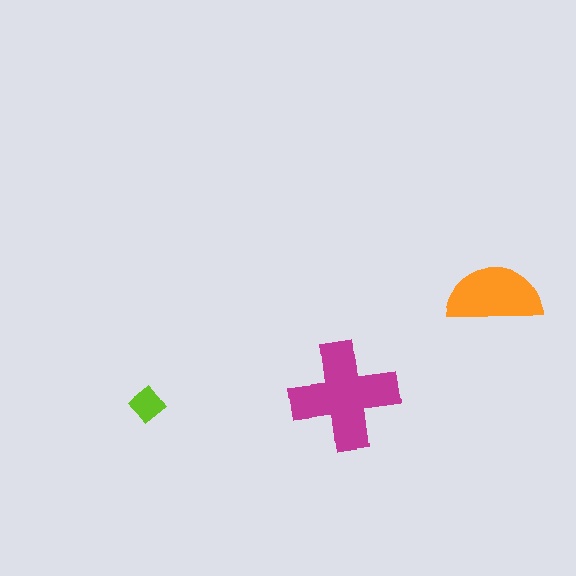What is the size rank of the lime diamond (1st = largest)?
3rd.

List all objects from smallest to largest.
The lime diamond, the orange semicircle, the magenta cross.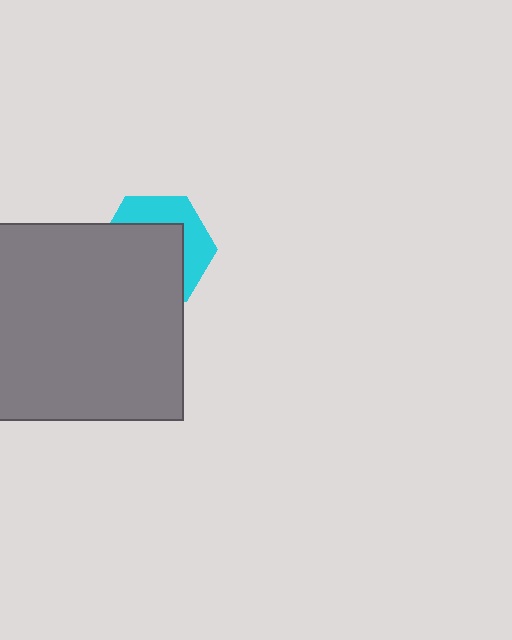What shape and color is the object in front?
The object in front is a gray square.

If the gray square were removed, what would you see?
You would see the complete cyan hexagon.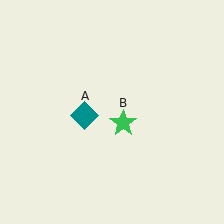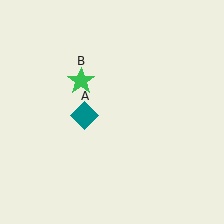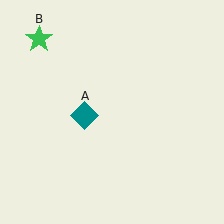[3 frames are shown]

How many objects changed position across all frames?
1 object changed position: green star (object B).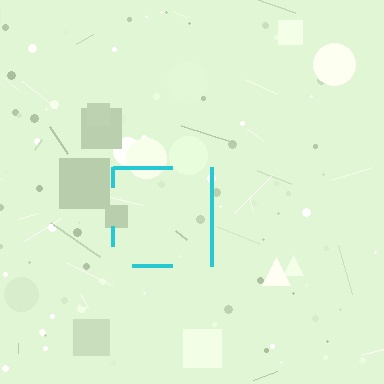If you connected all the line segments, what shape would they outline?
They would outline a square.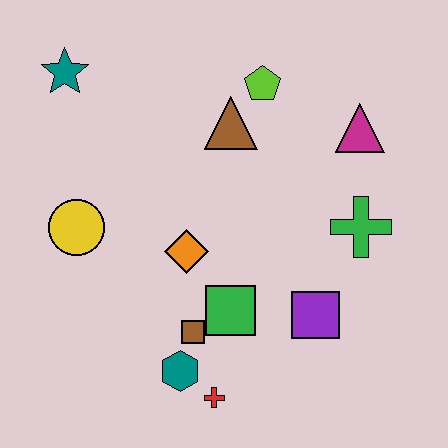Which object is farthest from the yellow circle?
The magenta triangle is farthest from the yellow circle.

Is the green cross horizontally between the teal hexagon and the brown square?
No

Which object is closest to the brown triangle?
The lime pentagon is closest to the brown triangle.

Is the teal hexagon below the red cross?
No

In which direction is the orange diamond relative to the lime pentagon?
The orange diamond is below the lime pentagon.